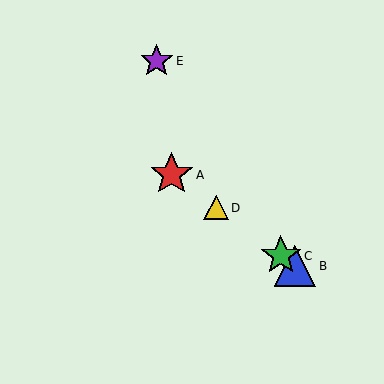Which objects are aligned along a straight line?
Objects A, B, C, D are aligned along a straight line.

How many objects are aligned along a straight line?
4 objects (A, B, C, D) are aligned along a straight line.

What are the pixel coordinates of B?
Object B is at (295, 266).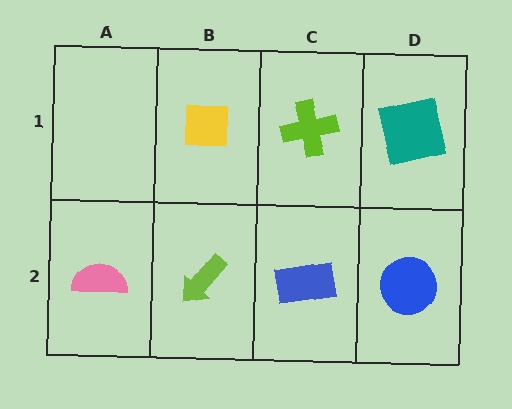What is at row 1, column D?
A teal square.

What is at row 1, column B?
A yellow square.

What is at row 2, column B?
A lime arrow.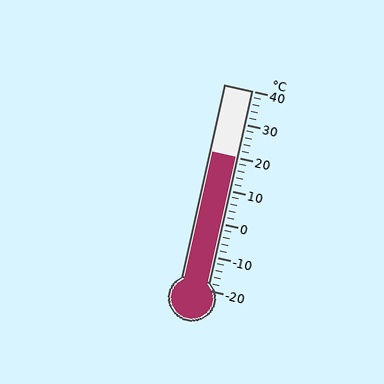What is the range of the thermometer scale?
The thermometer scale ranges from -20°C to 40°C.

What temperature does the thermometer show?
The thermometer shows approximately 20°C.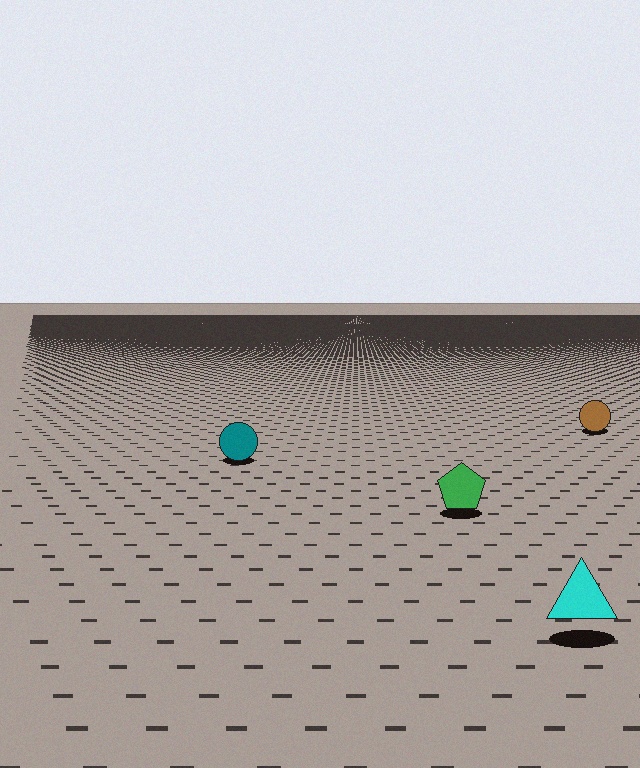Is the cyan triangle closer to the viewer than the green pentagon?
Yes. The cyan triangle is closer — you can tell from the texture gradient: the ground texture is coarser near it.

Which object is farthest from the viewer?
The brown circle is farthest from the viewer. It appears smaller and the ground texture around it is denser.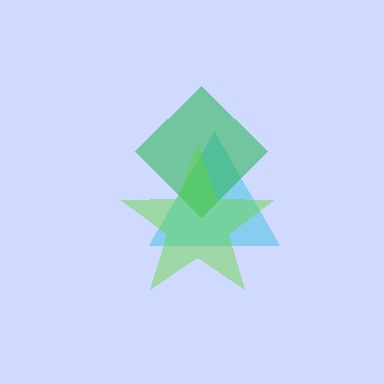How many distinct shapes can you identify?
There are 3 distinct shapes: a cyan triangle, a green diamond, a lime star.